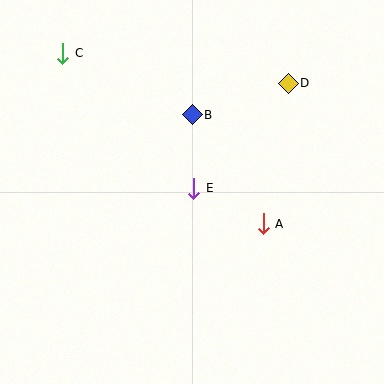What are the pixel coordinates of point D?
Point D is at (288, 83).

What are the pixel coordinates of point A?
Point A is at (263, 224).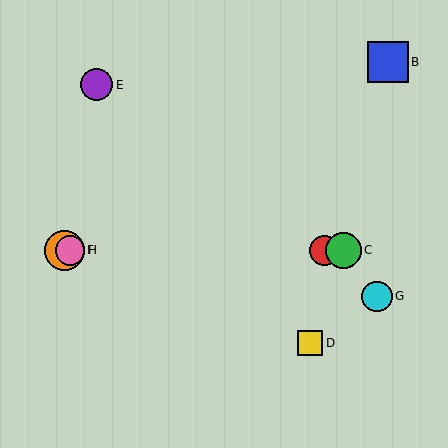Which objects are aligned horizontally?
Objects A, C, F, H are aligned horizontally.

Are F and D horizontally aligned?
No, F is at y≈250 and D is at y≈343.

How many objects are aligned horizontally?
4 objects (A, C, F, H) are aligned horizontally.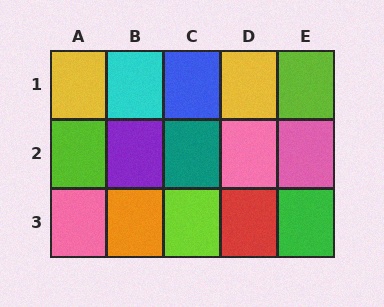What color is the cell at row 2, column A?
Lime.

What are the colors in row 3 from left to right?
Pink, orange, lime, red, green.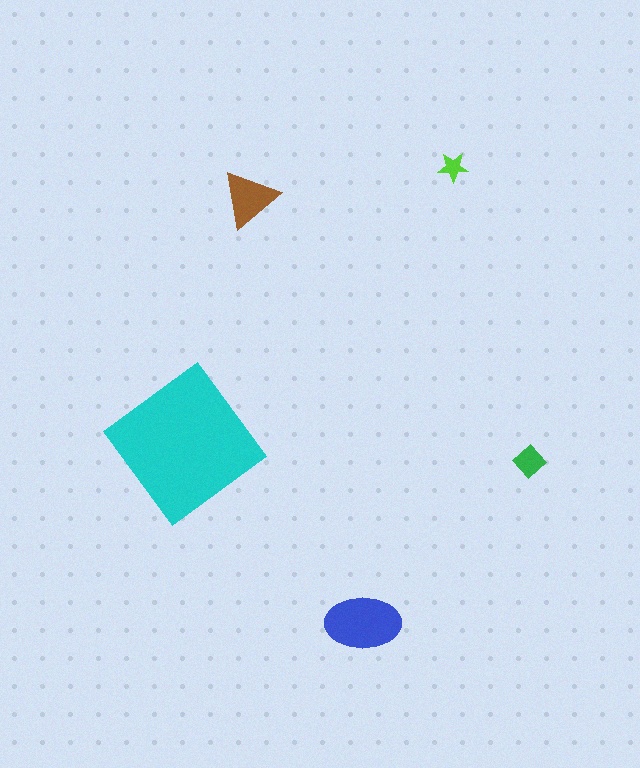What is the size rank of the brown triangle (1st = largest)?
3rd.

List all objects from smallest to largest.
The lime star, the green diamond, the brown triangle, the blue ellipse, the cyan diamond.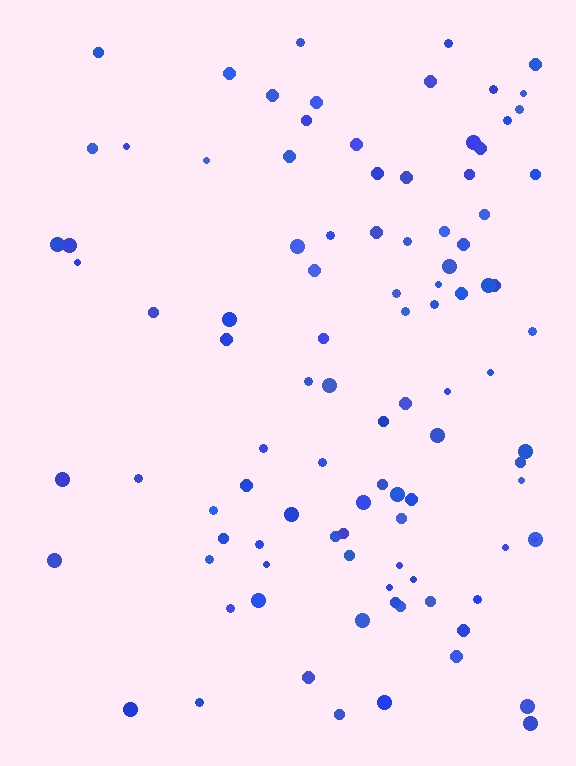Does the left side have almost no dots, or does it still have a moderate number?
Still a moderate number, just noticeably fewer than the right.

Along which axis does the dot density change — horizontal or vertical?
Horizontal.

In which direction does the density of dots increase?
From left to right, with the right side densest.